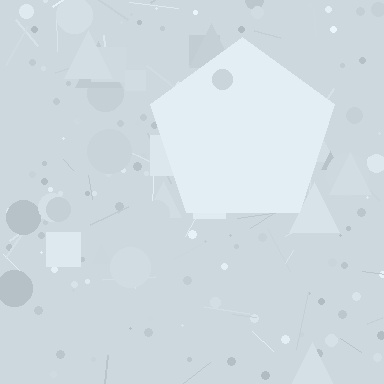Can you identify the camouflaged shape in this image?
The camouflaged shape is a pentagon.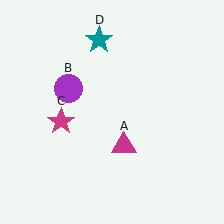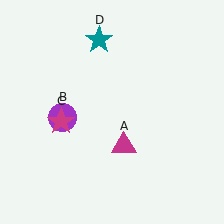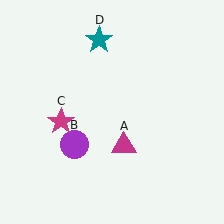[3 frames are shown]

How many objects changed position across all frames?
1 object changed position: purple circle (object B).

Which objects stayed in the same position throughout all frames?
Magenta triangle (object A) and magenta star (object C) and teal star (object D) remained stationary.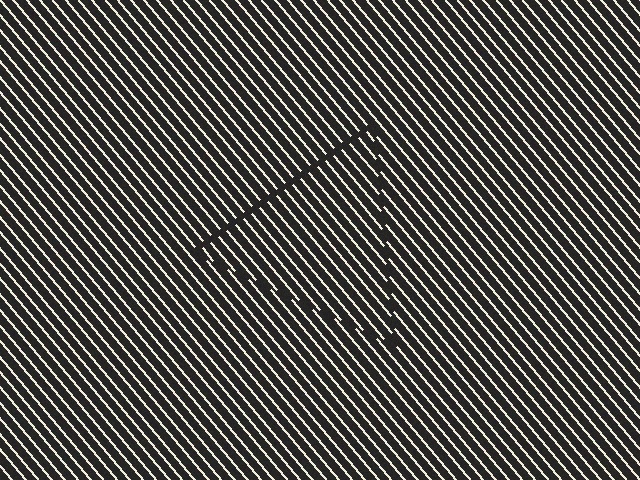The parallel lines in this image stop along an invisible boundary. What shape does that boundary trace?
An illusory triangle. The interior of the shape contains the same grating, shifted by half a period — the contour is defined by the phase discontinuity where line-ends from the inner and outer gratings abut.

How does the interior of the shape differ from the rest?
The interior of the shape contains the same grating, shifted by half a period — the contour is defined by the phase discontinuity where line-ends from the inner and outer gratings abut.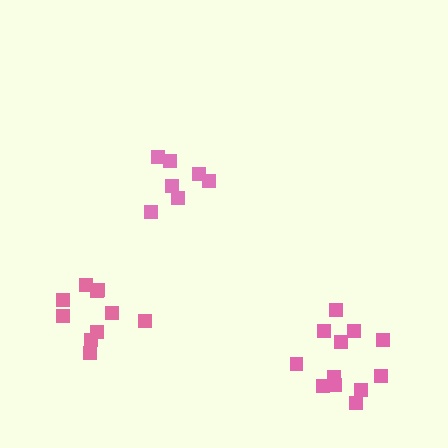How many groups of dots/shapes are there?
There are 3 groups.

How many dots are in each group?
Group 1: 7 dots, Group 2: 10 dots, Group 3: 12 dots (29 total).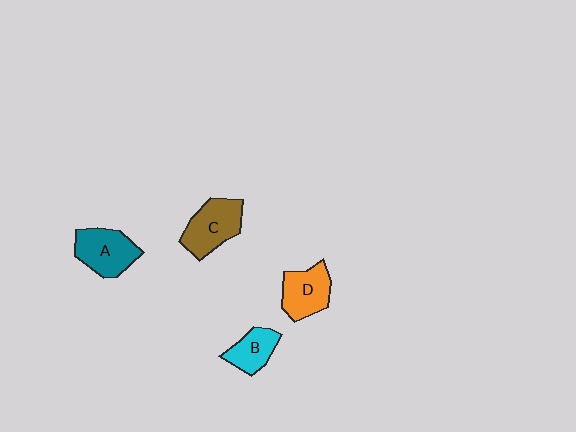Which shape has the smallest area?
Shape B (cyan).